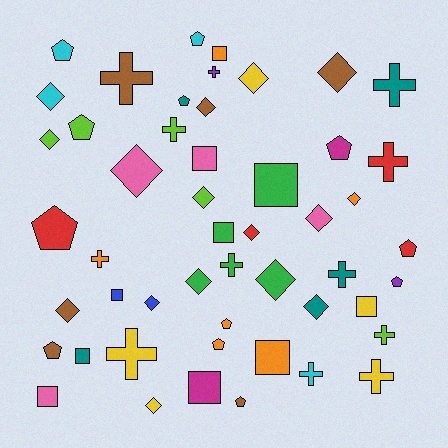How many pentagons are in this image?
There are 12 pentagons.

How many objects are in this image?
There are 50 objects.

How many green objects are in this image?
There are 5 green objects.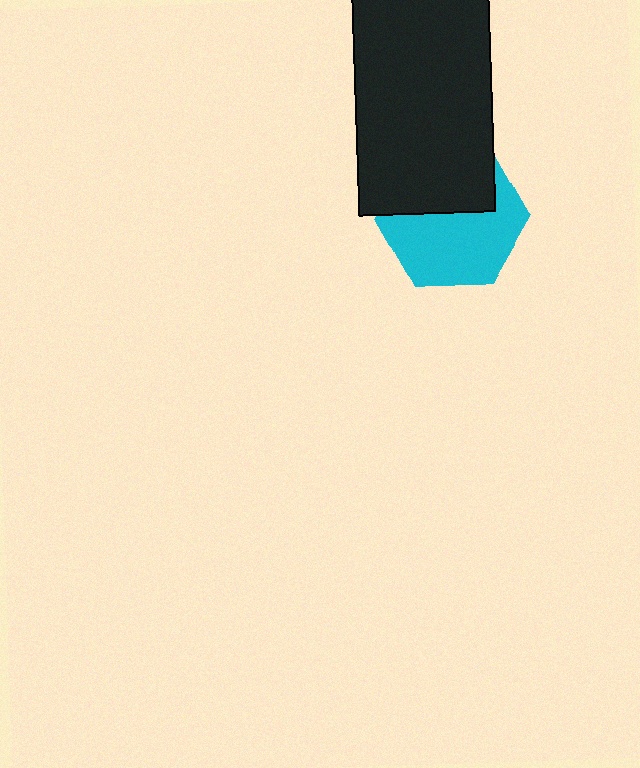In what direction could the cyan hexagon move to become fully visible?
The cyan hexagon could move down. That would shift it out from behind the black rectangle entirely.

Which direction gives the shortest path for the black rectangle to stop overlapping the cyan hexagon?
Moving up gives the shortest separation.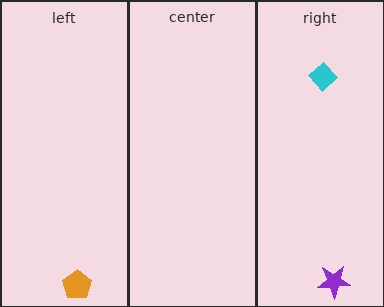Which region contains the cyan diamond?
The right region.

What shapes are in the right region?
The purple star, the cyan diamond.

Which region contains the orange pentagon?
The left region.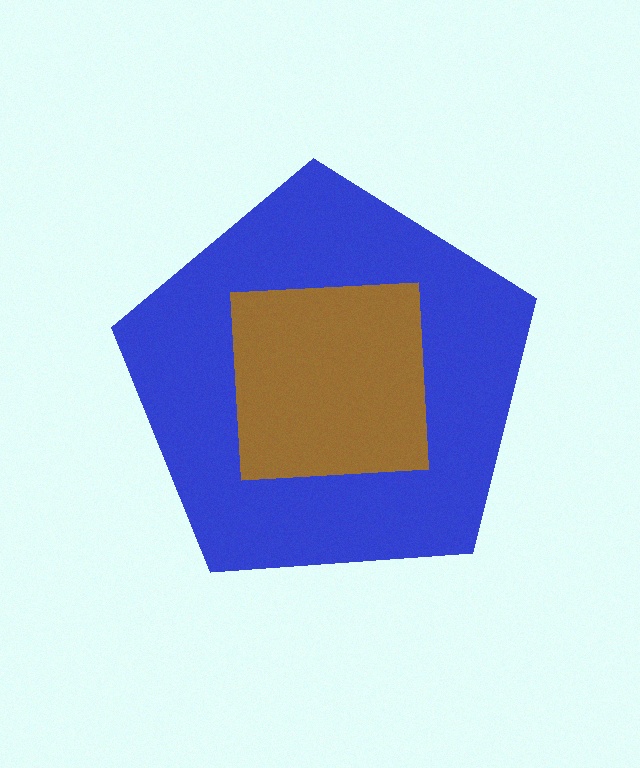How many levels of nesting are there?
2.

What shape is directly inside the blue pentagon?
The brown square.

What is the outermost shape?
The blue pentagon.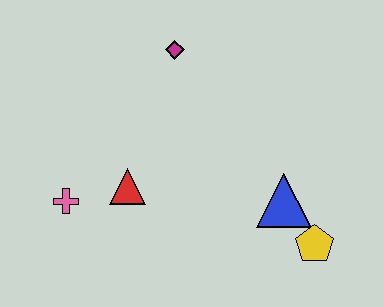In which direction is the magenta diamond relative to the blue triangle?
The magenta diamond is above the blue triangle.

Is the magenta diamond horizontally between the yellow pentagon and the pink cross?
Yes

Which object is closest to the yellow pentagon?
The blue triangle is closest to the yellow pentagon.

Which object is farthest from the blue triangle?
The pink cross is farthest from the blue triangle.